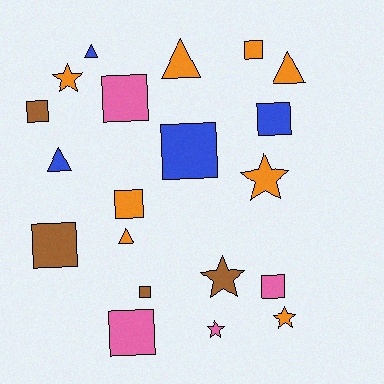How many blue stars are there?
There are no blue stars.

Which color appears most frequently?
Orange, with 8 objects.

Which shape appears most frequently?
Square, with 10 objects.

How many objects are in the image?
There are 20 objects.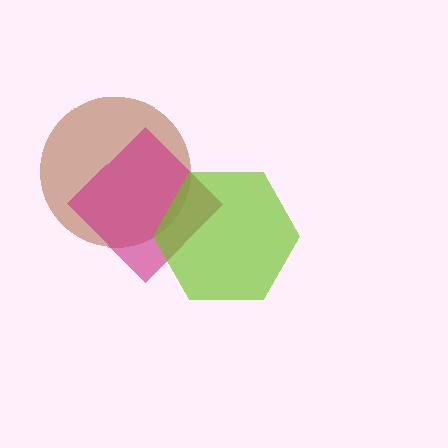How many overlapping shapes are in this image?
There are 3 overlapping shapes in the image.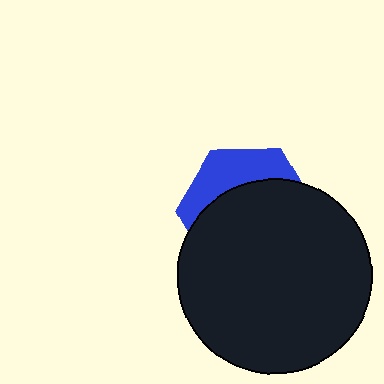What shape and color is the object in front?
The object in front is a black circle.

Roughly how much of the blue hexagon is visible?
A small part of it is visible (roughly 32%).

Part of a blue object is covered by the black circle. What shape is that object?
It is a hexagon.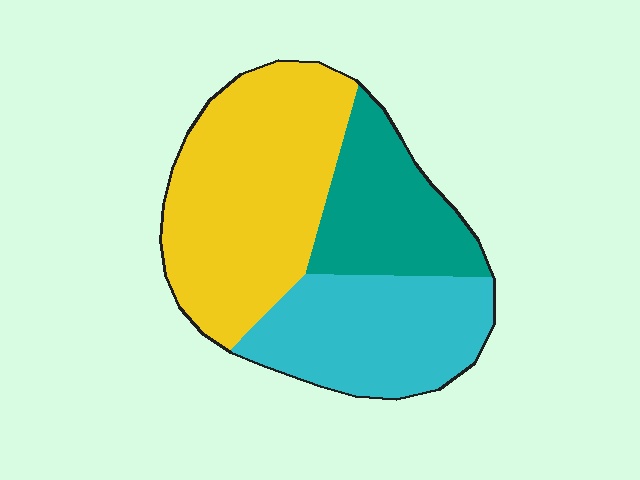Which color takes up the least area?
Teal, at roughly 25%.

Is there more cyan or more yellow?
Yellow.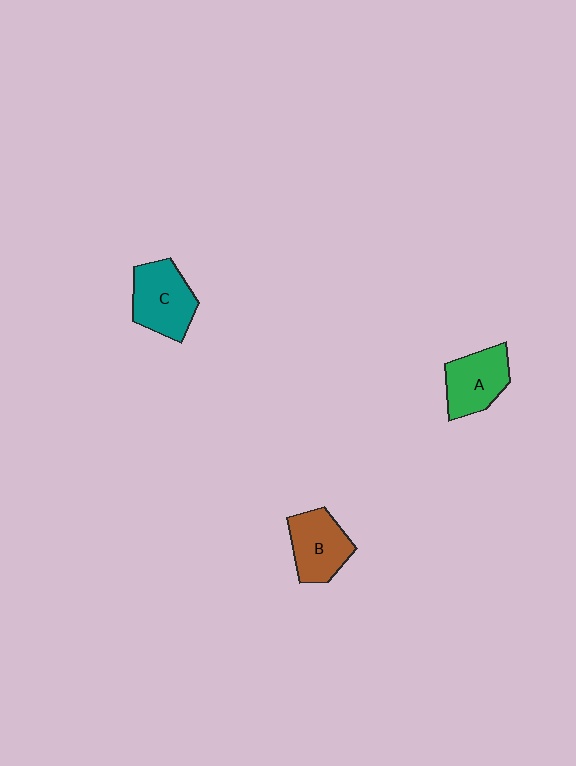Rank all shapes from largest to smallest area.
From largest to smallest: C (teal), B (brown), A (green).